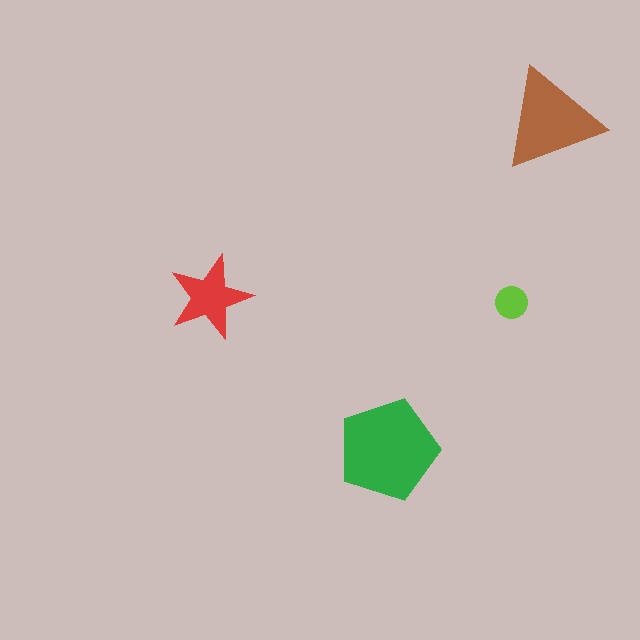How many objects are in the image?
There are 4 objects in the image.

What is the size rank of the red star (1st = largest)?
3rd.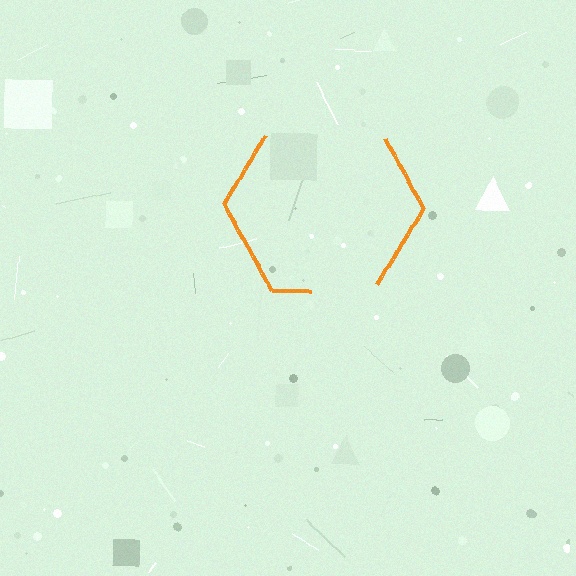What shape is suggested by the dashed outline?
The dashed outline suggests a hexagon.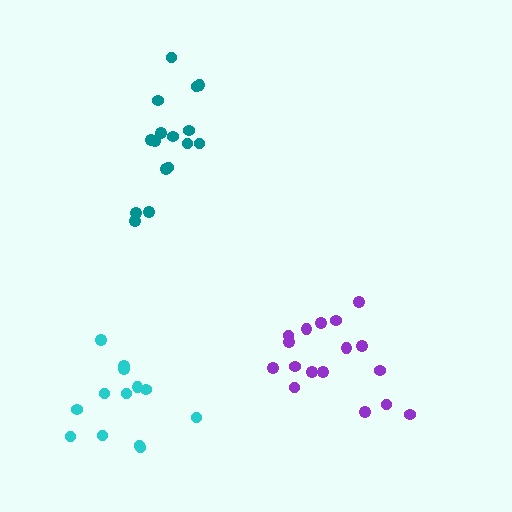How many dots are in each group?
Group 1: 13 dots, Group 2: 17 dots, Group 3: 16 dots (46 total).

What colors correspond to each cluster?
The clusters are colored: cyan, purple, teal.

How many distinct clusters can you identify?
There are 3 distinct clusters.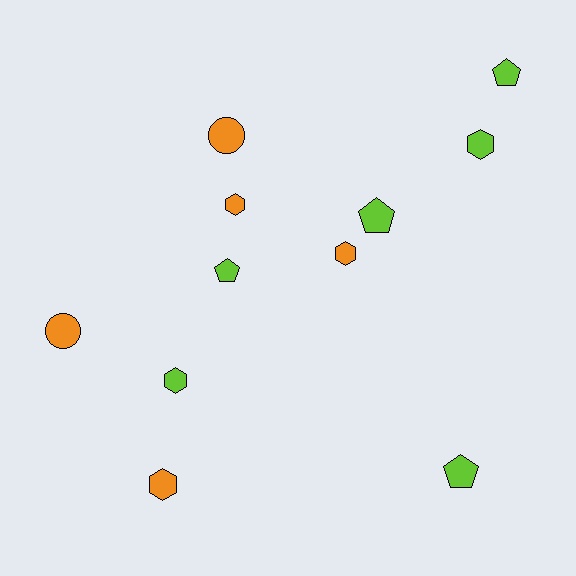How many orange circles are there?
There are 2 orange circles.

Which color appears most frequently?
Lime, with 6 objects.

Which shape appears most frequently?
Hexagon, with 5 objects.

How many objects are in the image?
There are 11 objects.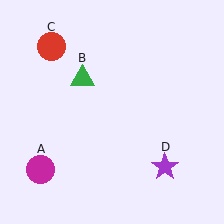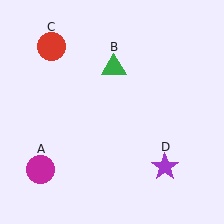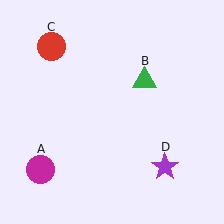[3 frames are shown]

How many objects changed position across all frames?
1 object changed position: green triangle (object B).